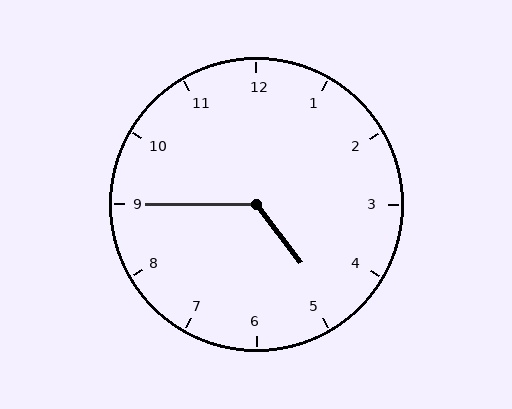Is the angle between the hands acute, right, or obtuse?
It is obtuse.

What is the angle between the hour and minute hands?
Approximately 128 degrees.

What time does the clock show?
4:45.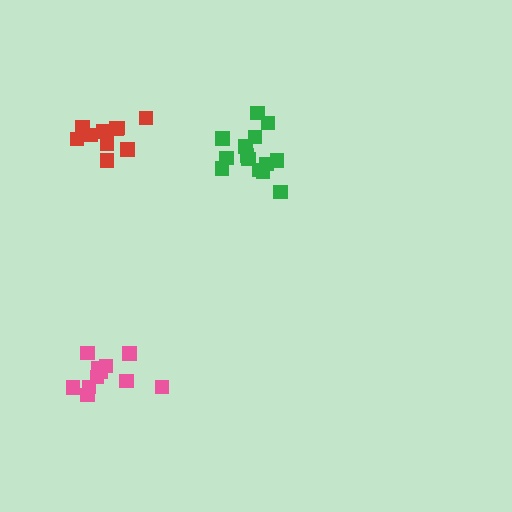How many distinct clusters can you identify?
There are 3 distinct clusters.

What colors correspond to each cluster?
The clusters are colored: red, pink, green.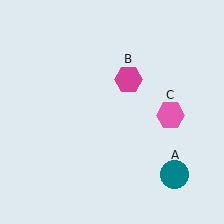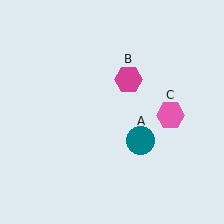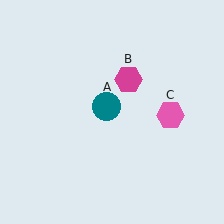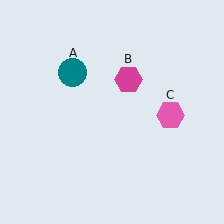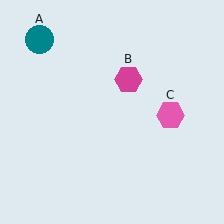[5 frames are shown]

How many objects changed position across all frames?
1 object changed position: teal circle (object A).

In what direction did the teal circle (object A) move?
The teal circle (object A) moved up and to the left.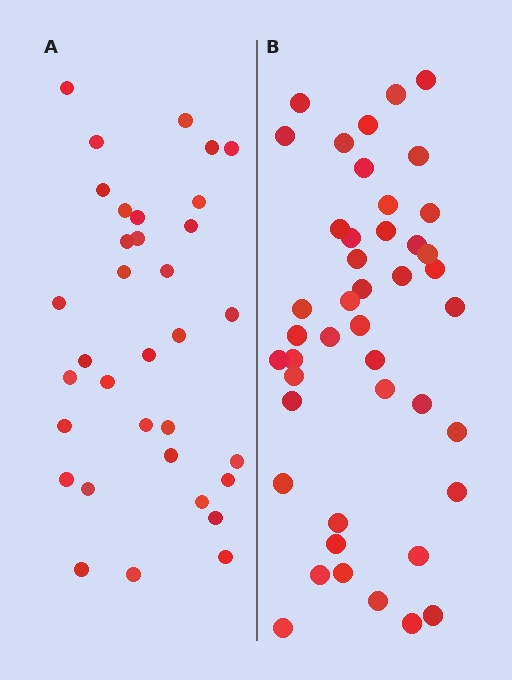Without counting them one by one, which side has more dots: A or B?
Region B (the right region) has more dots.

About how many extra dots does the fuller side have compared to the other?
Region B has roughly 10 or so more dots than region A.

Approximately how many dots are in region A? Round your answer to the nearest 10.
About 30 dots. (The exact count is 34, which rounds to 30.)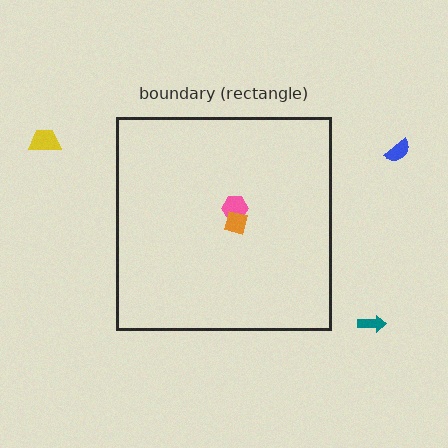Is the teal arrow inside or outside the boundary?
Outside.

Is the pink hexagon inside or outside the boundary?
Inside.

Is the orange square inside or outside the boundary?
Inside.